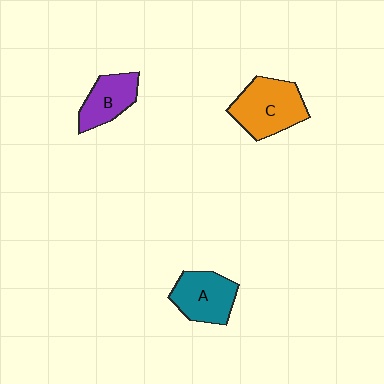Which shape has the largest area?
Shape C (orange).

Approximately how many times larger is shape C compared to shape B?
Approximately 1.5 times.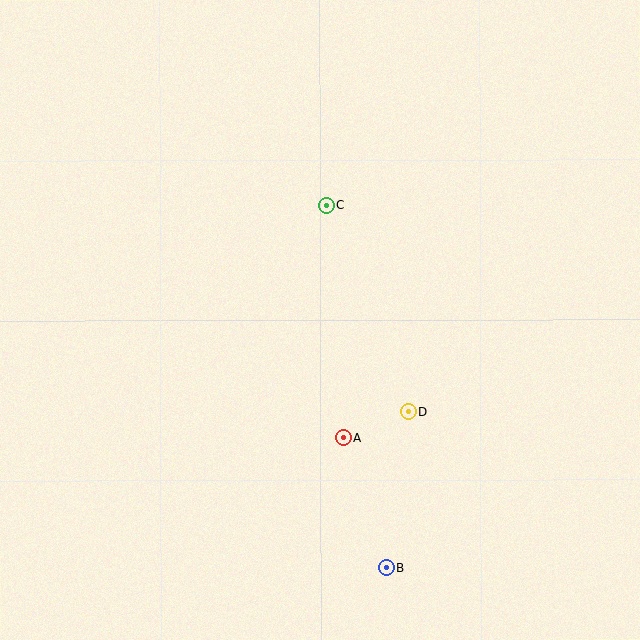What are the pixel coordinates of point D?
Point D is at (408, 412).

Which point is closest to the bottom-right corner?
Point B is closest to the bottom-right corner.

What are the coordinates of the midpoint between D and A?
The midpoint between D and A is at (376, 425).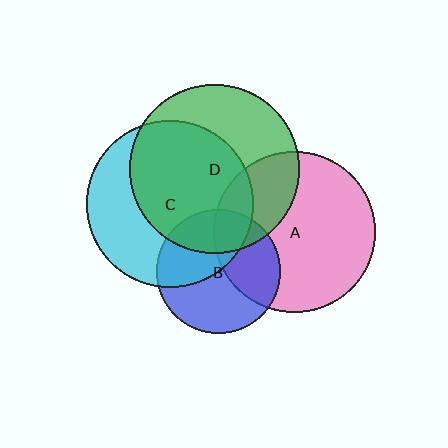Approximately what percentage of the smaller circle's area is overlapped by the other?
Approximately 10%.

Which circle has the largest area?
Circle D (green).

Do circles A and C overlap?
Yes.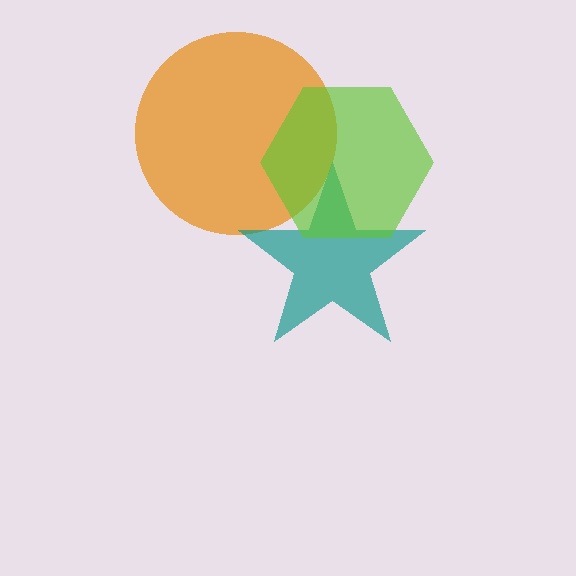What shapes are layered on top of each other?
The layered shapes are: an orange circle, a teal star, a lime hexagon.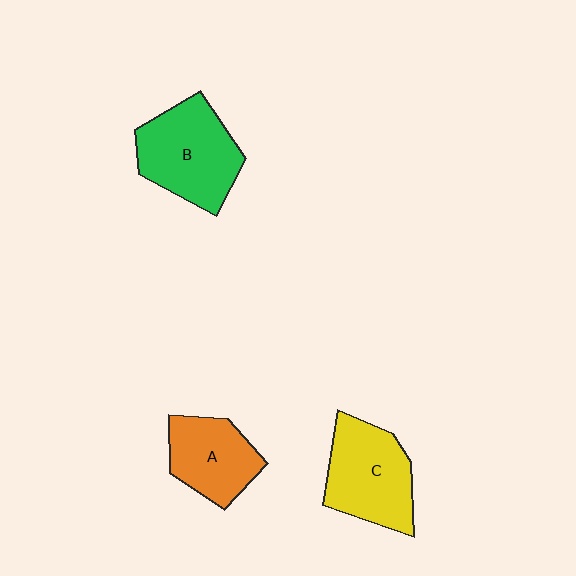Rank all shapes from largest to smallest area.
From largest to smallest: B (green), C (yellow), A (orange).